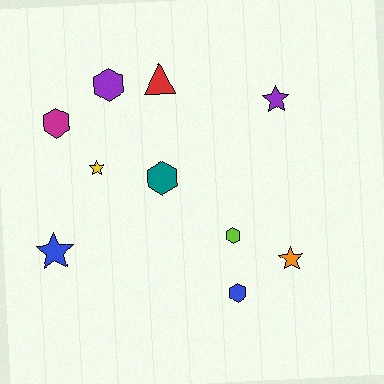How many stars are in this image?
There are 4 stars.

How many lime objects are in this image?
There is 1 lime object.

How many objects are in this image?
There are 10 objects.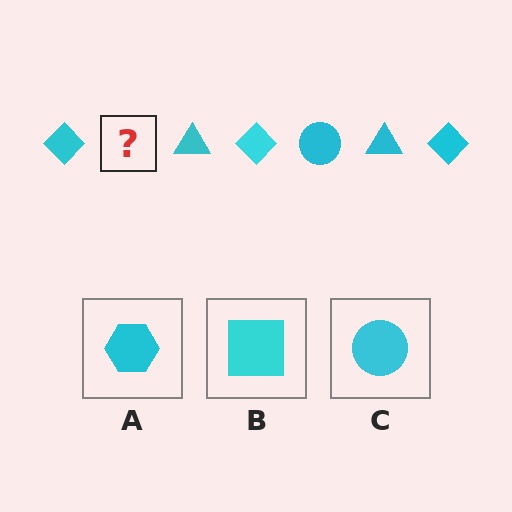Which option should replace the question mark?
Option C.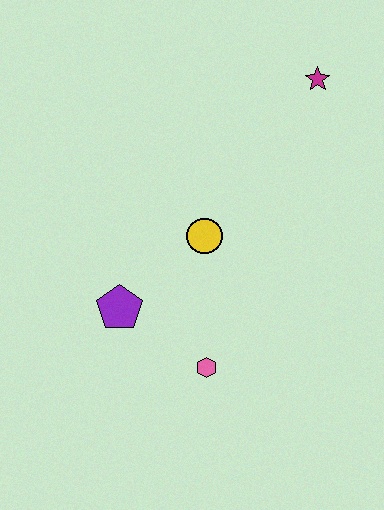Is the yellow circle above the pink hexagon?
Yes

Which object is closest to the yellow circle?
The purple pentagon is closest to the yellow circle.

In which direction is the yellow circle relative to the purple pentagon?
The yellow circle is to the right of the purple pentagon.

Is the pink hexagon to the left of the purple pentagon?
No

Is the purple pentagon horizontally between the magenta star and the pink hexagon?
No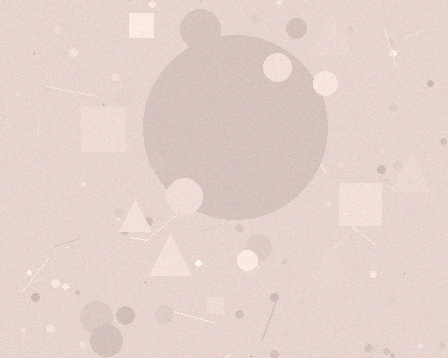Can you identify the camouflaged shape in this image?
The camouflaged shape is a circle.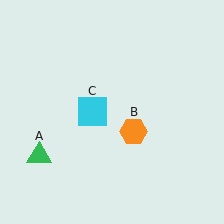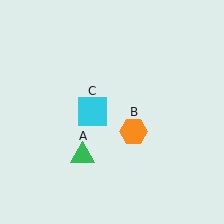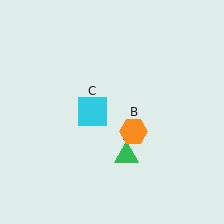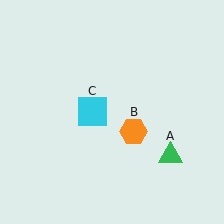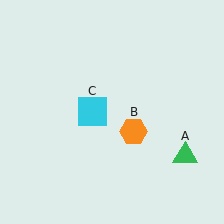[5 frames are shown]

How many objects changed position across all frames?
1 object changed position: green triangle (object A).